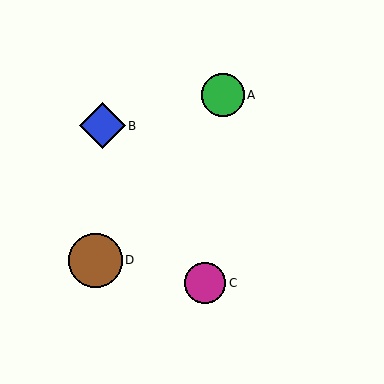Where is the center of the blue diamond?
The center of the blue diamond is at (102, 126).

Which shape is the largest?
The brown circle (labeled D) is the largest.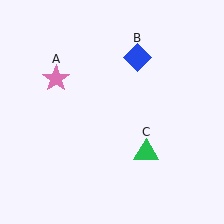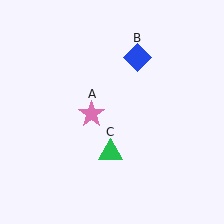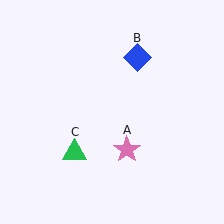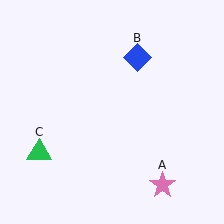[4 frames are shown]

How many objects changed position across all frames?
2 objects changed position: pink star (object A), green triangle (object C).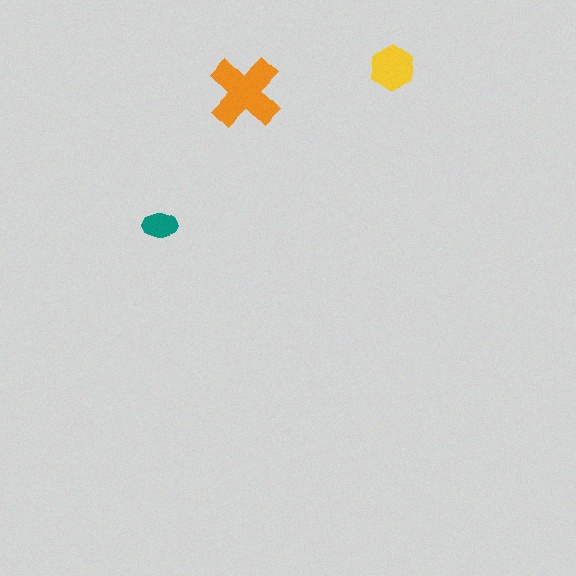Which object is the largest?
The orange cross.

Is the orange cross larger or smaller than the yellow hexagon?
Larger.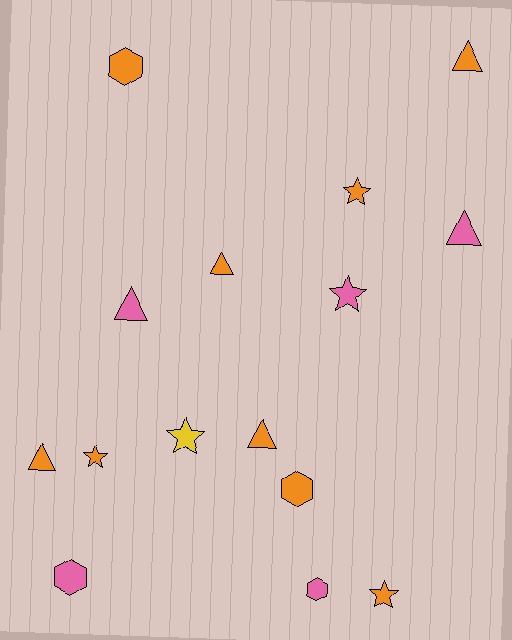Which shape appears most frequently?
Triangle, with 6 objects.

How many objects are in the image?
There are 15 objects.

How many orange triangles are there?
There are 4 orange triangles.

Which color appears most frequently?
Orange, with 9 objects.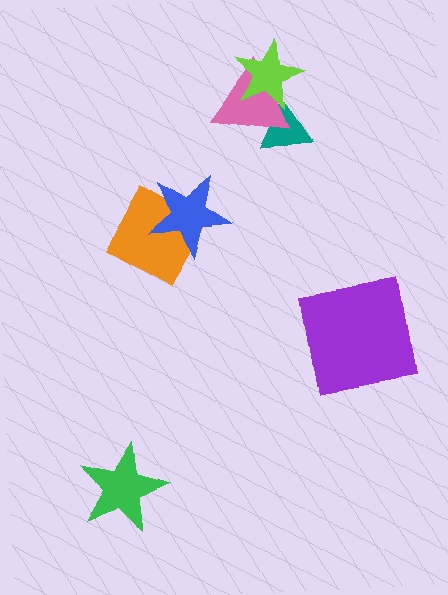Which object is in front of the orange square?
The blue star is in front of the orange square.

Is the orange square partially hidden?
Yes, it is partially covered by another shape.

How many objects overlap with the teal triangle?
2 objects overlap with the teal triangle.